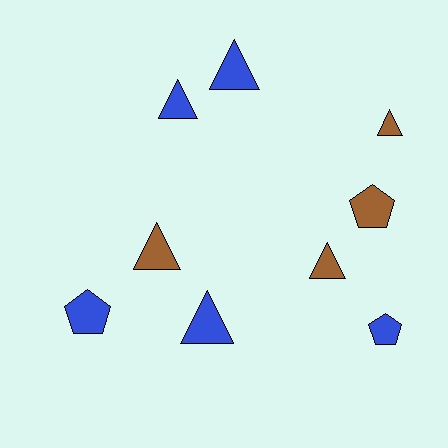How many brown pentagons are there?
There is 1 brown pentagon.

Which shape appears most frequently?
Triangle, with 6 objects.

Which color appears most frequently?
Blue, with 5 objects.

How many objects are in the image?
There are 9 objects.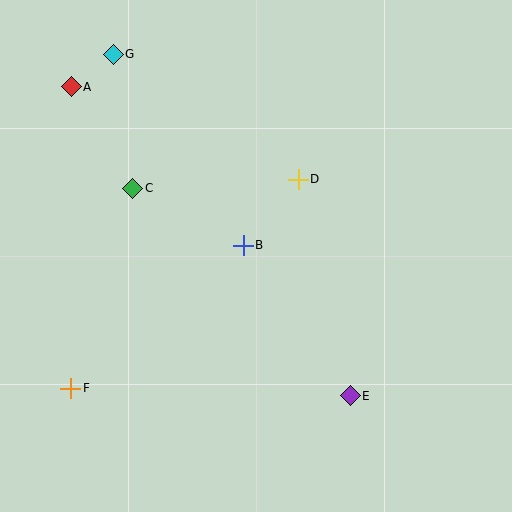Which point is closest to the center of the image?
Point B at (243, 245) is closest to the center.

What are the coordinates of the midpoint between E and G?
The midpoint between E and G is at (232, 225).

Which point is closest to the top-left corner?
Point A is closest to the top-left corner.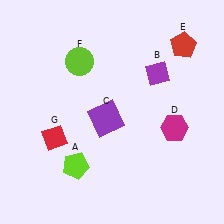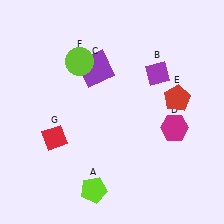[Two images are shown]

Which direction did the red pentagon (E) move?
The red pentagon (E) moved down.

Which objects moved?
The objects that moved are: the lime pentagon (A), the purple square (C), the red pentagon (E).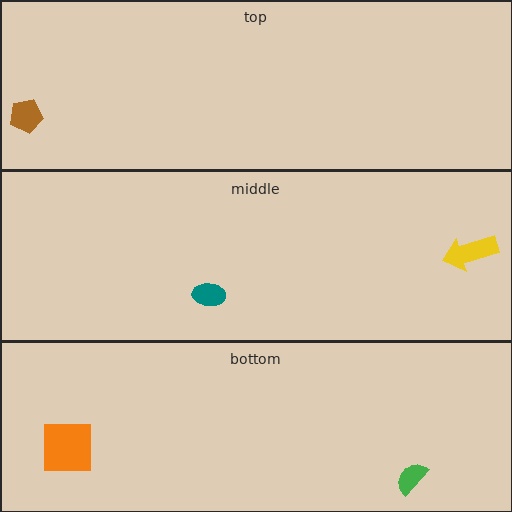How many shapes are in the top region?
1.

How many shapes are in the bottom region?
2.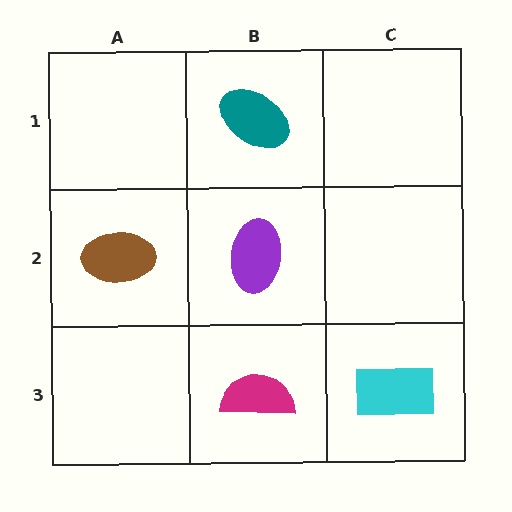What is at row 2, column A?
A brown ellipse.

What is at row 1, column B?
A teal ellipse.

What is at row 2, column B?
A purple ellipse.